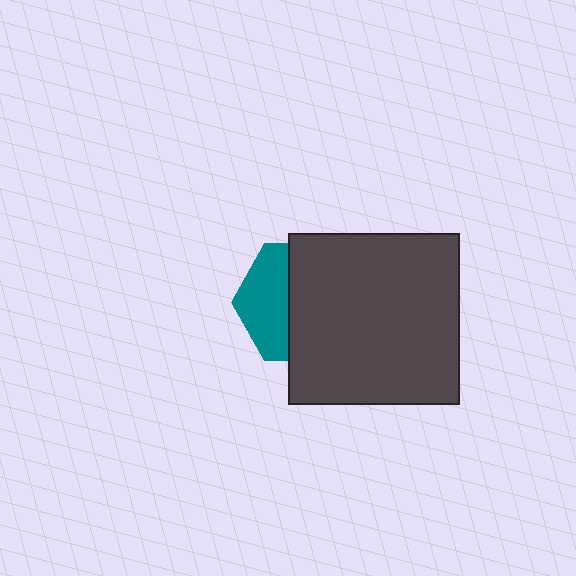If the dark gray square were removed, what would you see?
You would see the complete teal hexagon.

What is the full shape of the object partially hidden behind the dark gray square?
The partially hidden object is a teal hexagon.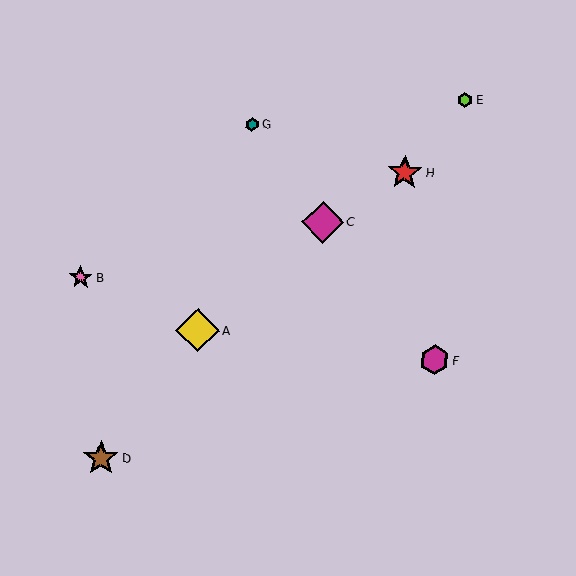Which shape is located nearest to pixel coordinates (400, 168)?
The red star (labeled H) at (405, 173) is nearest to that location.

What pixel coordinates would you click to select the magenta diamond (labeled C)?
Click at (323, 222) to select the magenta diamond C.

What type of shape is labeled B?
Shape B is a pink star.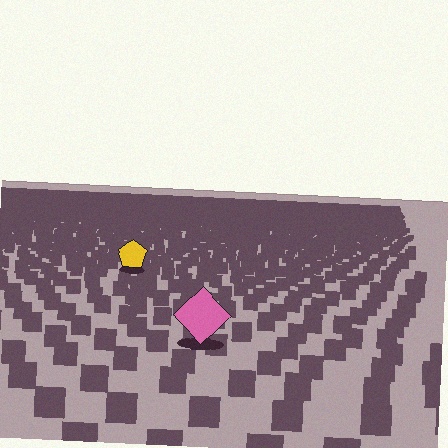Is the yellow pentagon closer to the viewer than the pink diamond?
No. The pink diamond is closer — you can tell from the texture gradient: the ground texture is coarser near it.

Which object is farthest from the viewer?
The yellow pentagon is farthest from the viewer. It appears smaller and the ground texture around it is denser.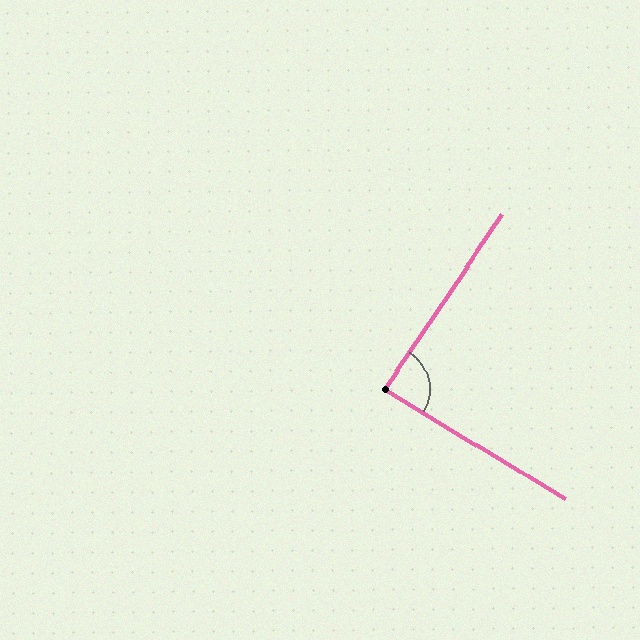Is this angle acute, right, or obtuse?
It is approximately a right angle.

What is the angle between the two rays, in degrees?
Approximately 87 degrees.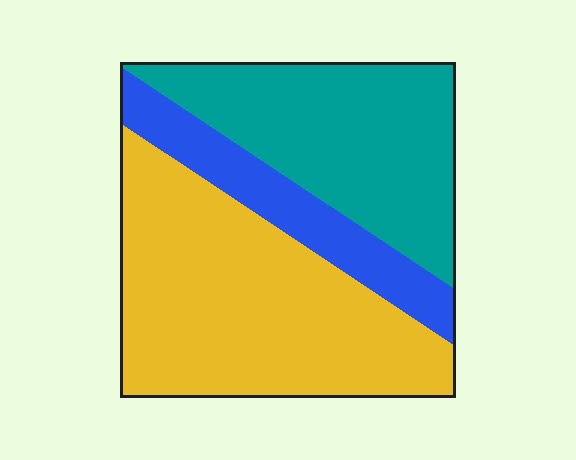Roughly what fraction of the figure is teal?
Teal takes up about one third (1/3) of the figure.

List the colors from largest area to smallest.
From largest to smallest: yellow, teal, blue.